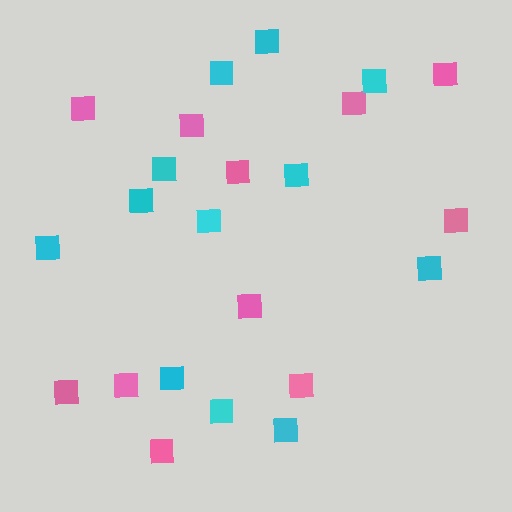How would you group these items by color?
There are 2 groups: one group of pink squares (11) and one group of cyan squares (12).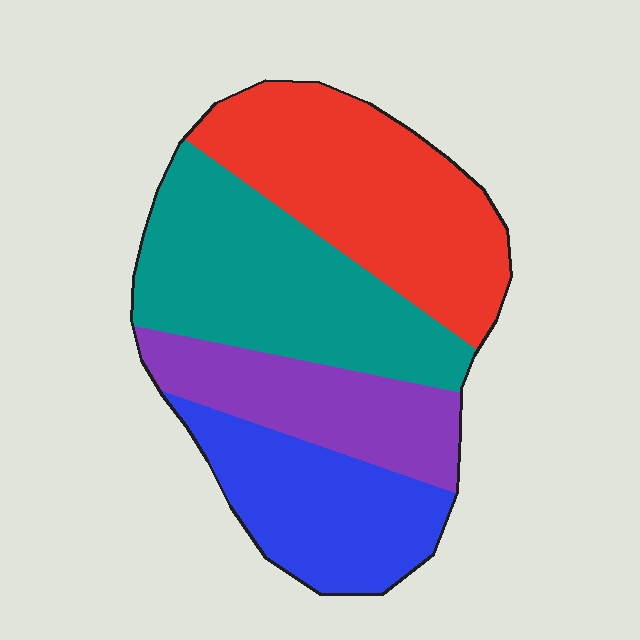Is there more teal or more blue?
Teal.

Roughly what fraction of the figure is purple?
Purple takes up between a sixth and a third of the figure.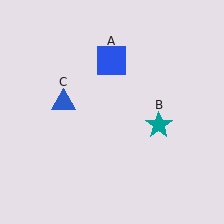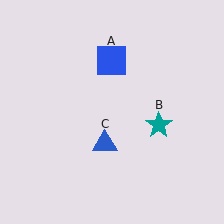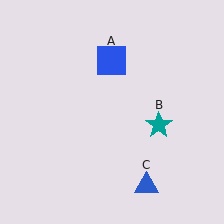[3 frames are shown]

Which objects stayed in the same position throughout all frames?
Blue square (object A) and teal star (object B) remained stationary.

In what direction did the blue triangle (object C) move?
The blue triangle (object C) moved down and to the right.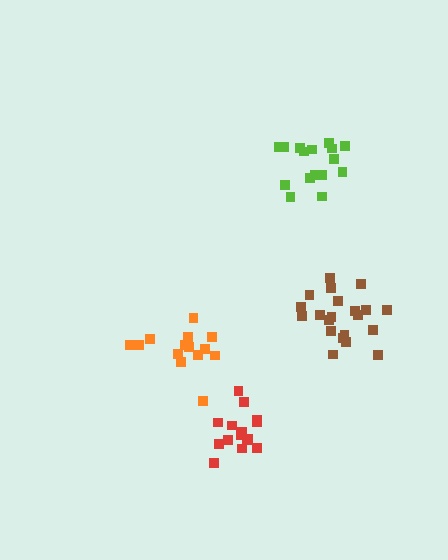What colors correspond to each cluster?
The clusters are colored: lime, orange, brown, red.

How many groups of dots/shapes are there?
There are 4 groups.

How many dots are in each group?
Group 1: 16 dots, Group 2: 16 dots, Group 3: 21 dots, Group 4: 15 dots (68 total).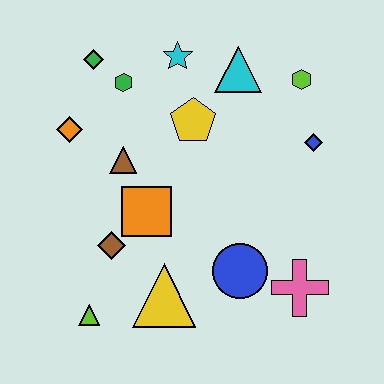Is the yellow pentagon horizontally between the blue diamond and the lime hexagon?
No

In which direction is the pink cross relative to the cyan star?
The pink cross is below the cyan star.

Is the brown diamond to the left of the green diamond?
No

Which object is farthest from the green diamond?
The pink cross is farthest from the green diamond.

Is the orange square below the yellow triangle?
No